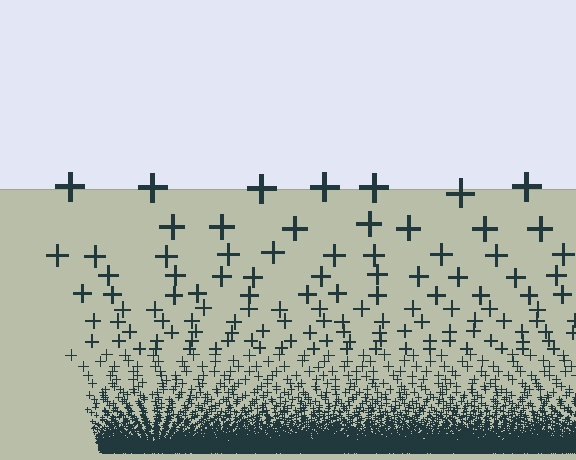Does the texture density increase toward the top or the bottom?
Density increases toward the bottom.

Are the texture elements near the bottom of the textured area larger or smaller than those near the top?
Smaller. The gradient is inverted — elements near the bottom are smaller and denser.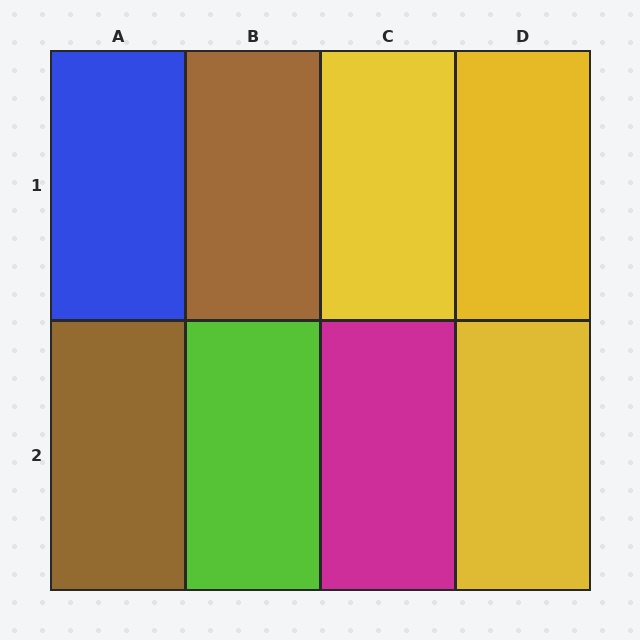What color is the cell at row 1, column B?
Brown.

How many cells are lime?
1 cell is lime.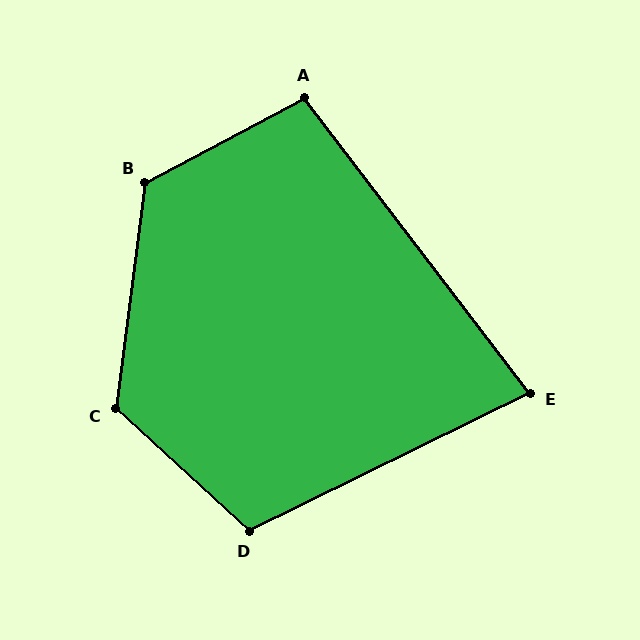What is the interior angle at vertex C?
Approximately 125 degrees (obtuse).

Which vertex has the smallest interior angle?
E, at approximately 79 degrees.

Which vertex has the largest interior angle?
B, at approximately 125 degrees.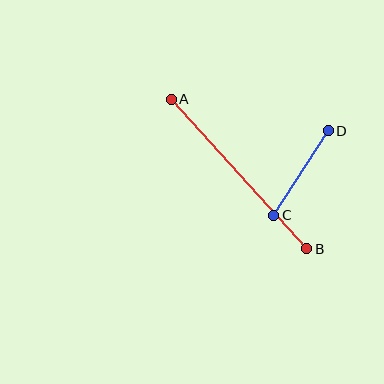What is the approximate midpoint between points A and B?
The midpoint is at approximately (239, 174) pixels.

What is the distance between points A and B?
The distance is approximately 202 pixels.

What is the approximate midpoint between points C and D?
The midpoint is at approximately (301, 173) pixels.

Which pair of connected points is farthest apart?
Points A and B are farthest apart.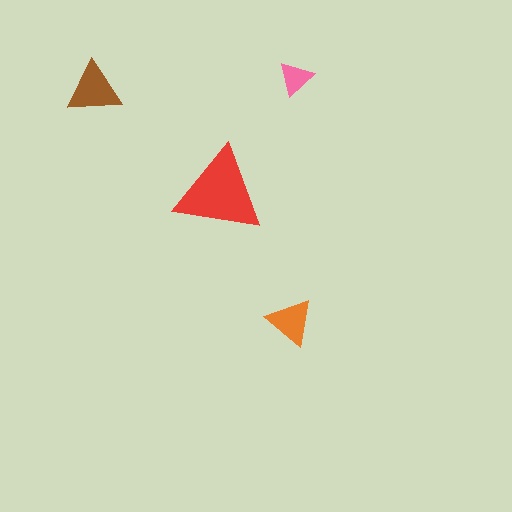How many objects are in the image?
There are 4 objects in the image.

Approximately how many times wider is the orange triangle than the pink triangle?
About 1.5 times wider.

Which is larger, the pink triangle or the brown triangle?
The brown one.